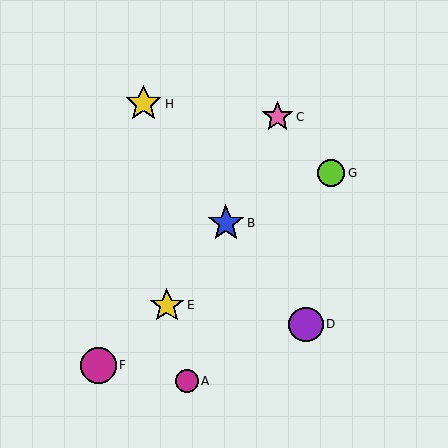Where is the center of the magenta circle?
The center of the magenta circle is at (187, 381).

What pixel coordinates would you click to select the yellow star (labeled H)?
Click at (143, 104) to select the yellow star H.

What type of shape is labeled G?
Shape G is a lime circle.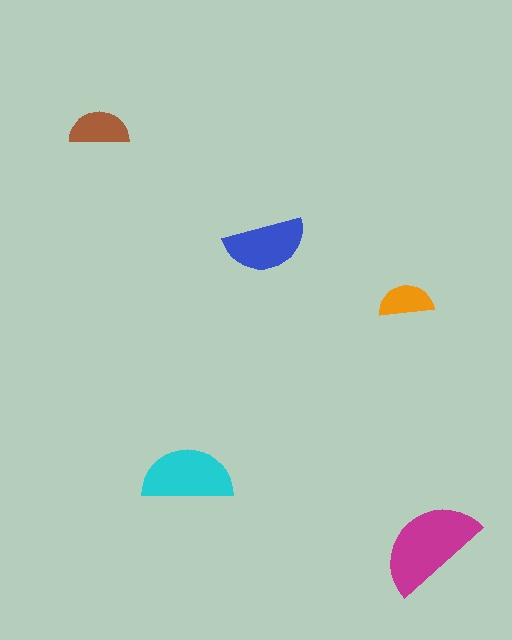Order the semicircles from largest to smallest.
the magenta one, the cyan one, the blue one, the brown one, the orange one.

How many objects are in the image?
There are 5 objects in the image.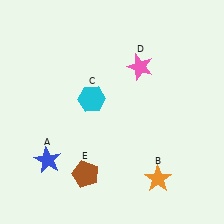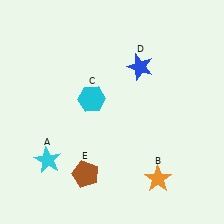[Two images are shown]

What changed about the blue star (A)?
In Image 1, A is blue. In Image 2, it changed to cyan.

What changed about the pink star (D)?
In Image 1, D is pink. In Image 2, it changed to blue.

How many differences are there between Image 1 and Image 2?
There are 2 differences between the two images.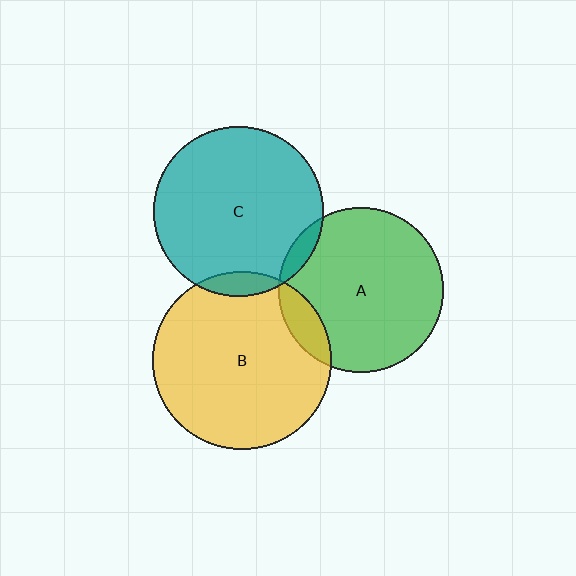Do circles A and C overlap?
Yes.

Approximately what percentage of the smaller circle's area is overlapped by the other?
Approximately 5%.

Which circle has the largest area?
Circle B (yellow).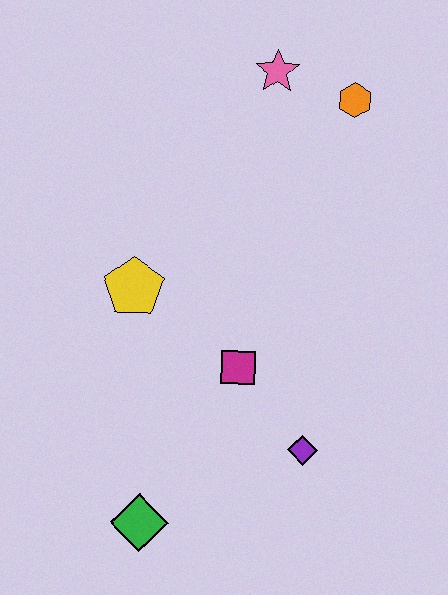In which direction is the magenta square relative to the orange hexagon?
The magenta square is below the orange hexagon.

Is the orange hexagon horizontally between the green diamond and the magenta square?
No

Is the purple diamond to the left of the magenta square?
No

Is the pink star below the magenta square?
No